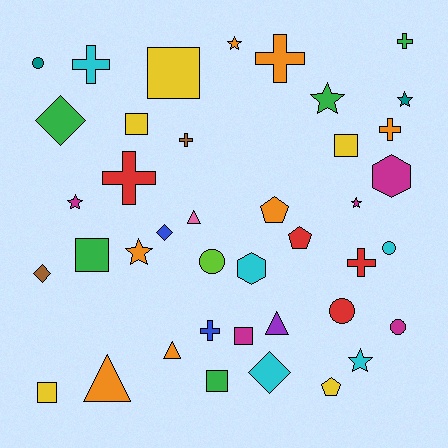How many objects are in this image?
There are 40 objects.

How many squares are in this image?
There are 7 squares.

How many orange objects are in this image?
There are 7 orange objects.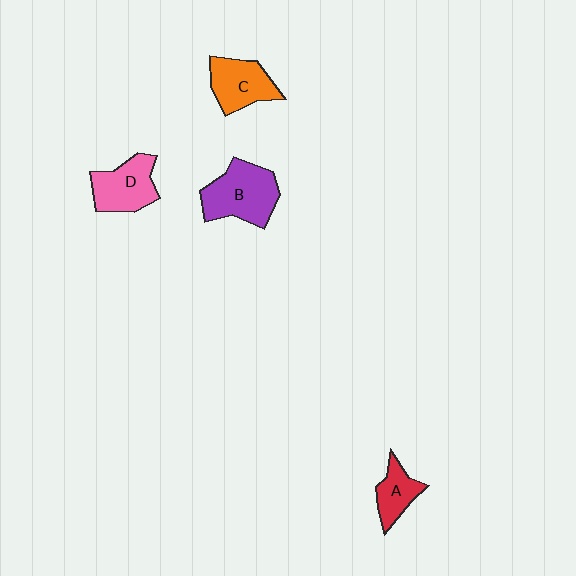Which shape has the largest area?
Shape B (purple).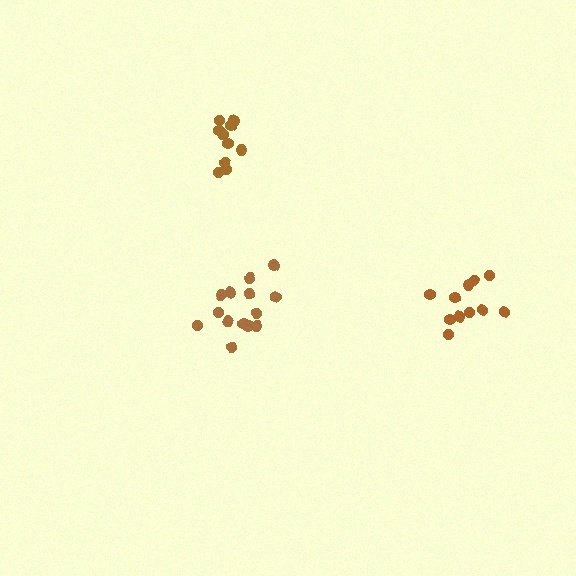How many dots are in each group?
Group 1: 14 dots, Group 2: 11 dots, Group 3: 10 dots (35 total).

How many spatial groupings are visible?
There are 3 spatial groupings.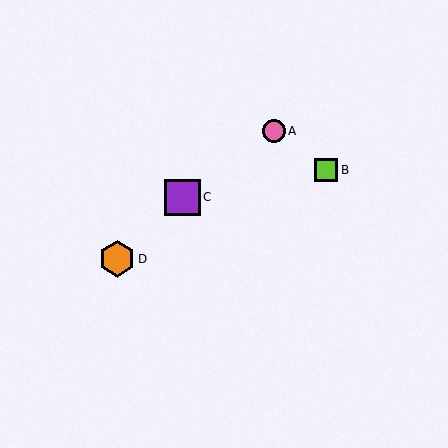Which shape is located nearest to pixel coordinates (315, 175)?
The lime square (labeled B) at (326, 170) is nearest to that location.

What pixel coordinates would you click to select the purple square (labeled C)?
Click at (182, 198) to select the purple square C.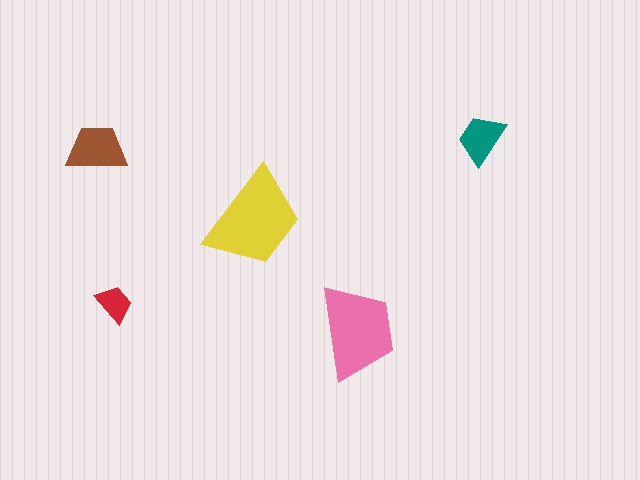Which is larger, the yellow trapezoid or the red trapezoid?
The yellow one.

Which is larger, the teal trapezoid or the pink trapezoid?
The pink one.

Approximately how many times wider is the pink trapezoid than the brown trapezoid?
About 1.5 times wider.